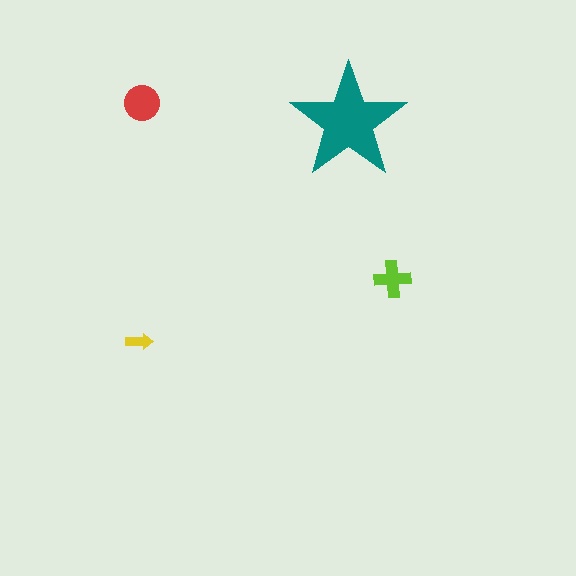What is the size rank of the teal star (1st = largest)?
1st.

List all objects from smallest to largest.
The yellow arrow, the lime cross, the red circle, the teal star.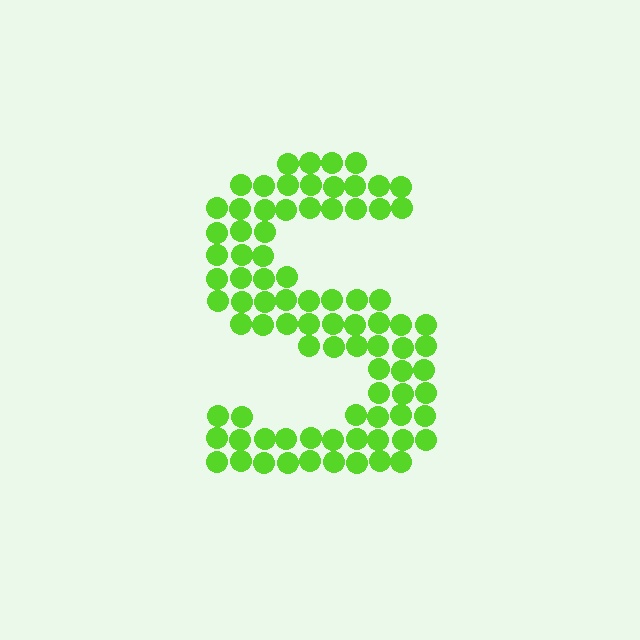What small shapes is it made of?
It is made of small circles.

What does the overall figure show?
The overall figure shows the letter S.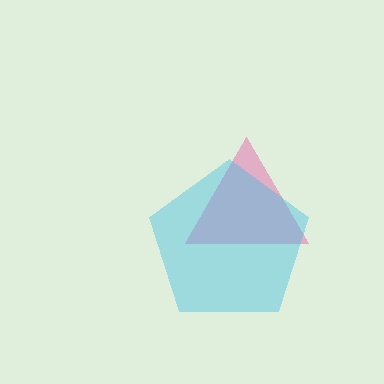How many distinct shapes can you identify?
There are 2 distinct shapes: a pink triangle, a cyan pentagon.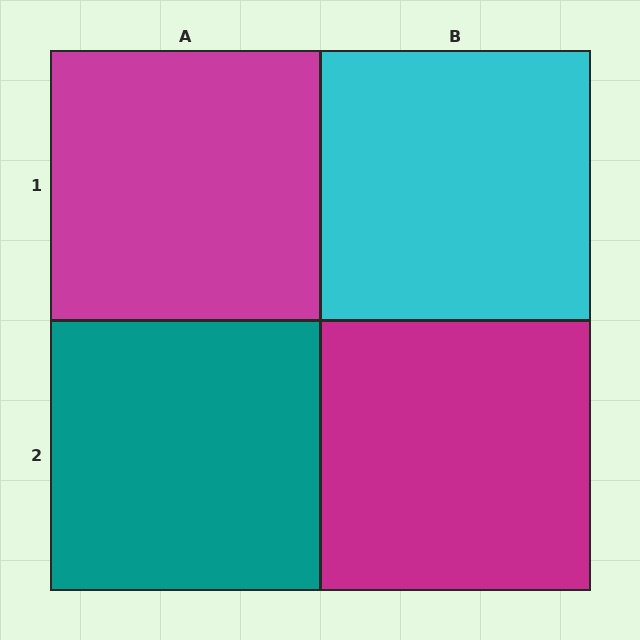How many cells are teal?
1 cell is teal.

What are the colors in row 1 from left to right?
Magenta, cyan.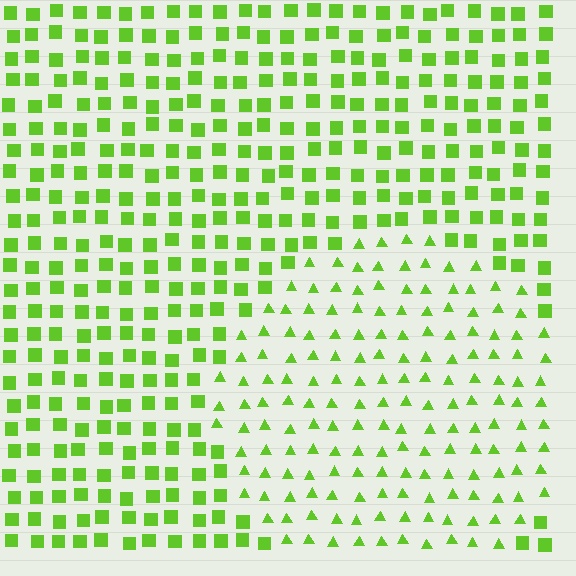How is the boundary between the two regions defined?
The boundary is defined by a change in element shape: triangles inside vs. squares outside. All elements share the same color and spacing.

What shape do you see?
I see a circle.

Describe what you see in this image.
The image is filled with small lime elements arranged in a uniform grid. A circle-shaped region contains triangles, while the surrounding area contains squares. The boundary is defined purely by the change in element shape.